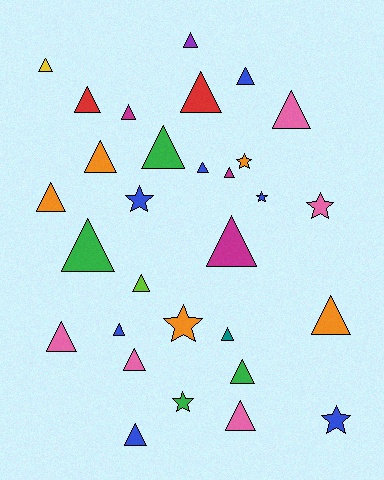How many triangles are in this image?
There are 23 triangles.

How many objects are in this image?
There are 30 objects.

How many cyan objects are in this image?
There are no cyan objects.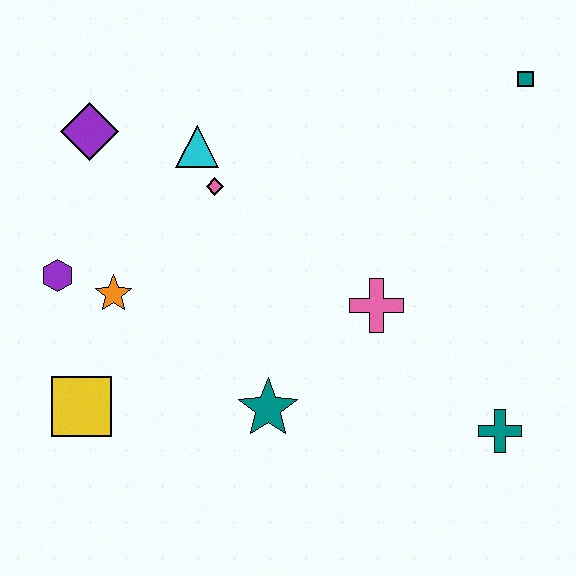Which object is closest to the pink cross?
The teal star is closest to the pink cross.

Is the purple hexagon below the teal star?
No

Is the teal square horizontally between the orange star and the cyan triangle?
No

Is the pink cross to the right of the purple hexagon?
Yes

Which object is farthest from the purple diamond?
The teal cross is farthest from the purple diamond.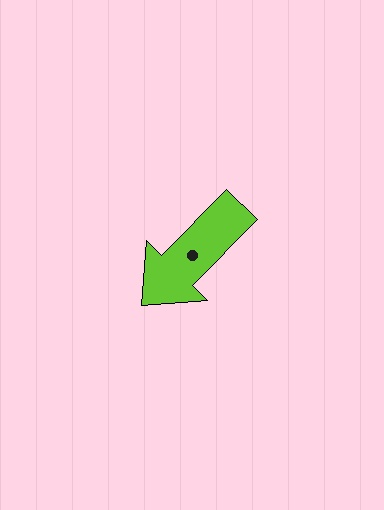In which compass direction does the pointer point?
Southwest.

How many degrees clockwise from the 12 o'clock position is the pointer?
Approximately 225 degrees.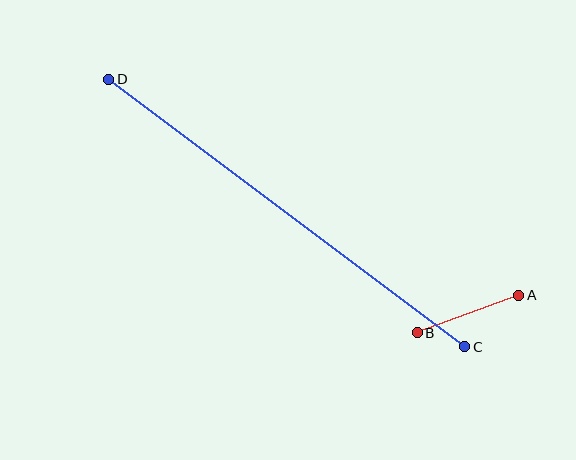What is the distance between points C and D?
The distance is approximately 445 pixels.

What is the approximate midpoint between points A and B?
The midpoint is at approximately (468, 314) pixels.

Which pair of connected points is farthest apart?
Points C and D are farthest apart.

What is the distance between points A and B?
The distance is approximately 108 pixels.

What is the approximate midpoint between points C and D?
The midpoint is at approximately (287, 213) pixels.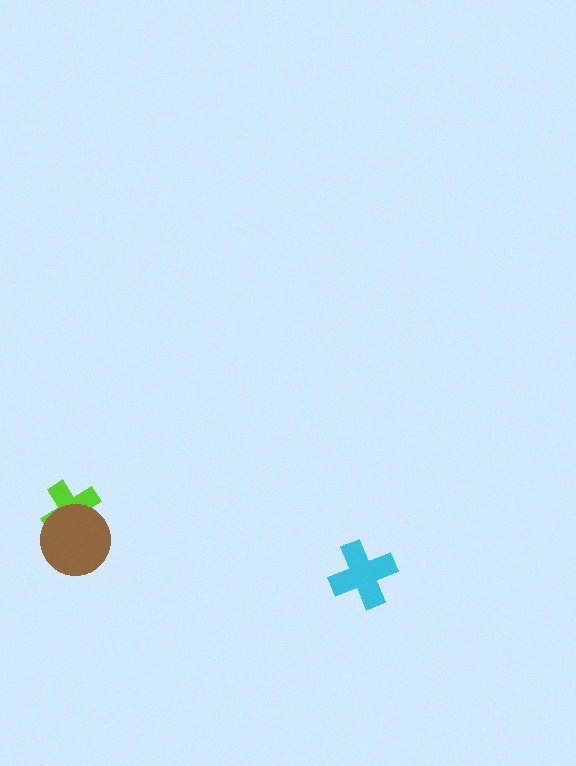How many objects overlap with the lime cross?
1 object overlaps with the lime cross.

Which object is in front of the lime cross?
The brown circle is in front of the lime cross.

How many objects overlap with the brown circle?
1 object overlaps with the brown circle.